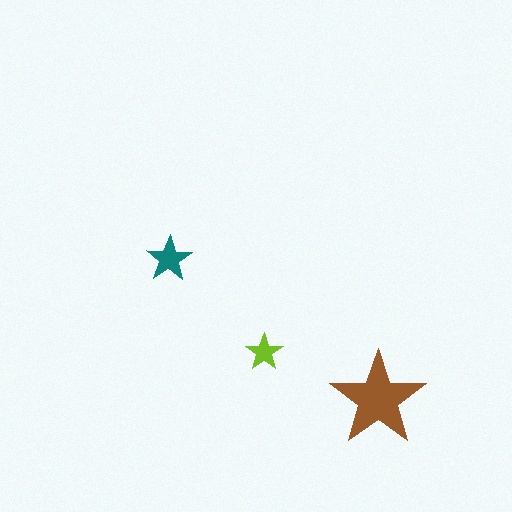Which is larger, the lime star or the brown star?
The brown one.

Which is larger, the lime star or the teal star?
The teal one.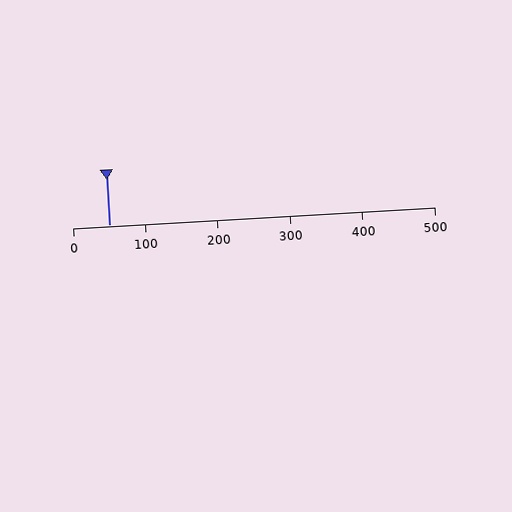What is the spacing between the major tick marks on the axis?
The major ticks are spaced 100 apart.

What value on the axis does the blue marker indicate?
The marker indicates approximately 50.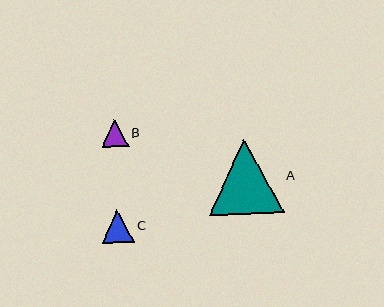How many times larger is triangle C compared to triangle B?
Triangle C is approximately 1.2 times the size of triangle B.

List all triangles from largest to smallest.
From largest to smallest: A, C, B.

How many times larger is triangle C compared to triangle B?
Triangle C is approximately 1.2 times the size of triangle B.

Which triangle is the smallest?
Triangle B is the smallest with a size of approximately 27 pixels.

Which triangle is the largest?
Triangle A is the largest with a size of approximately 75 pixels.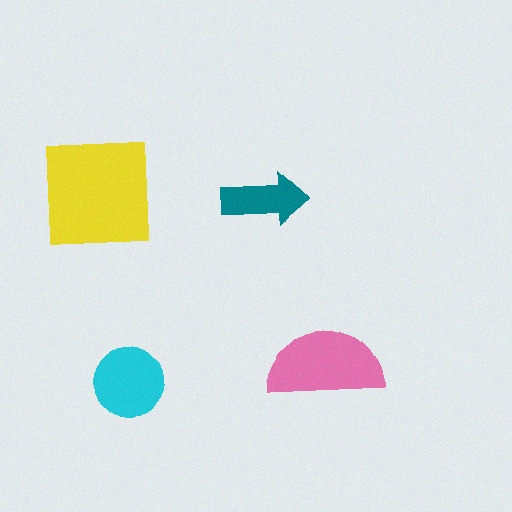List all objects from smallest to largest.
The teal arrow, the cyan circle, the pink semicircle, the yellow square.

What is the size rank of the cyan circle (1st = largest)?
3rd.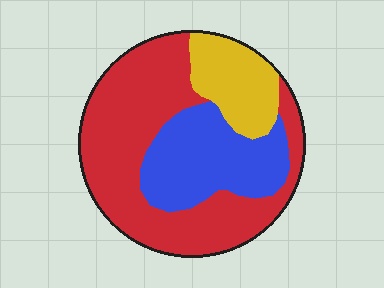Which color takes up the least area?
Yellow, at roughly 15%.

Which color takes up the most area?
Red, at roughly 55%.